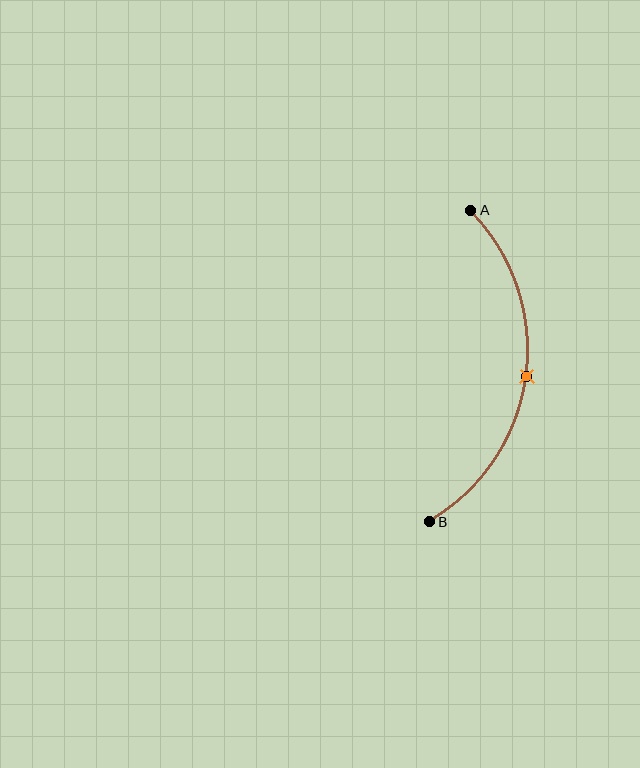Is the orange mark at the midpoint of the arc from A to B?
Yes. The orange mark lies on the arc at equal arc-length from both A and B — it is the arc midpoint.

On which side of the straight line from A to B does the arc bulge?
The arc bulges to the right of the straight line connecting A and B.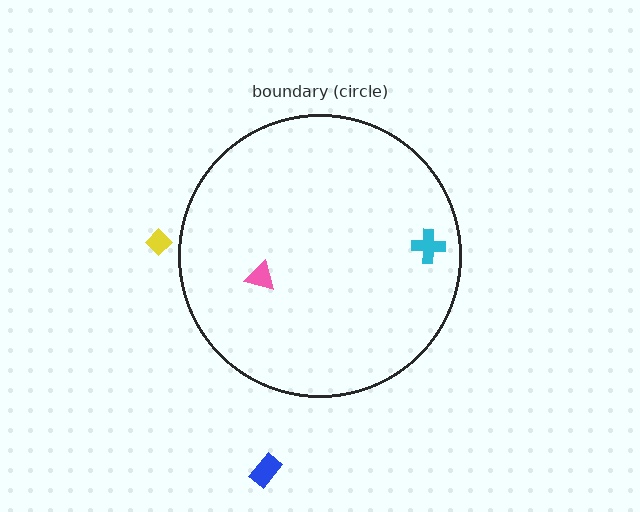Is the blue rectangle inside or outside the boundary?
Outside.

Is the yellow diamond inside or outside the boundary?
Outside.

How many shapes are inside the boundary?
2 inside, 2 outside.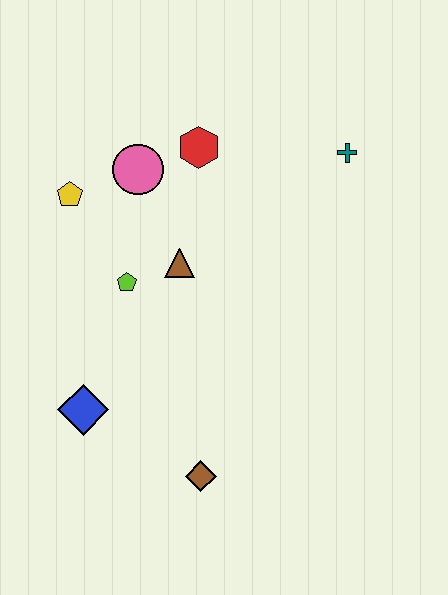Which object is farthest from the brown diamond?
The teal cross is farthest from the brown diamond.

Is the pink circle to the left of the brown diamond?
Yes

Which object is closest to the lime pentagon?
The brown triangle is closest to the lime pentagon.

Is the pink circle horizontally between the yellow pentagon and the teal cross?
Yes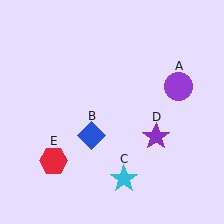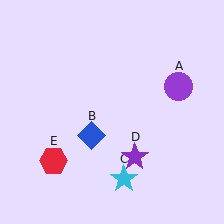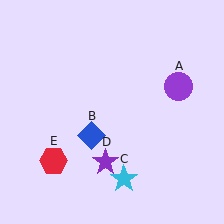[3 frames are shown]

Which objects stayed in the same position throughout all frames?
Purple circle (object A) and blue diamond (object B) and cyan star (object C) and red hexagon (object E) remained stationary.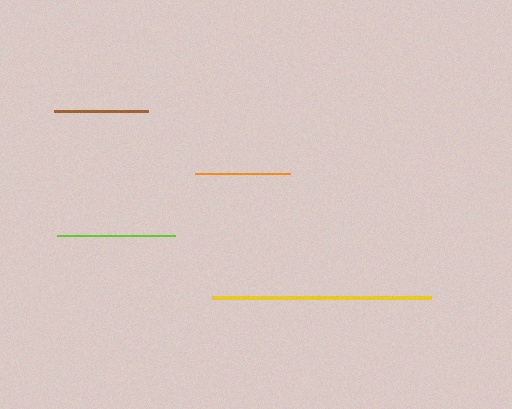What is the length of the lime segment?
The lime segment is approximately 119 pixels long.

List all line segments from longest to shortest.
From longest to shortest: yellow, lime, orange, brown.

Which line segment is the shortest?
The brown line is the shortest at approximately 94 pixels.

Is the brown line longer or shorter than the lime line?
The lime line is longer than the brown line.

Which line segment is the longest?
The yellow line is the longest at approximately 219 pixels.